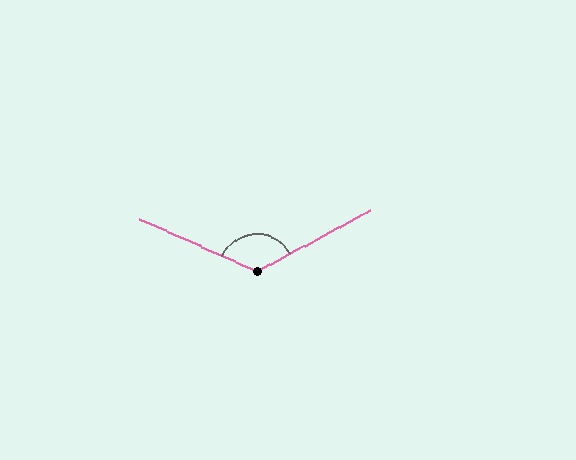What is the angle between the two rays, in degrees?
Approximately 127 degrees.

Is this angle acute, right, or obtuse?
It is obtuse.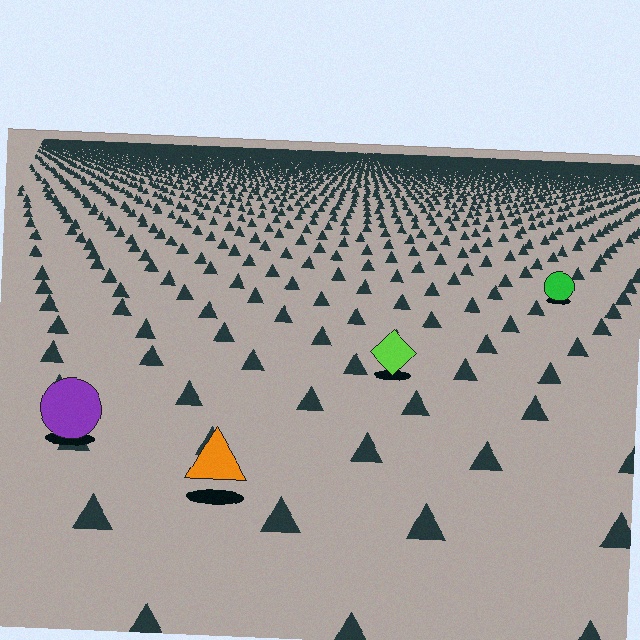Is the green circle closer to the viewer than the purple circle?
No. The purple circle is closer — you can tell from the texture gradient: the ground texture is coarser near it.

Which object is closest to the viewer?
The orange triangle is closest. The texture marks near it are larger and more spread out.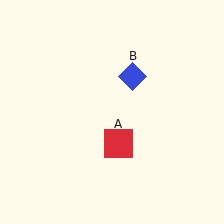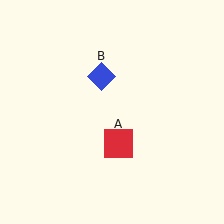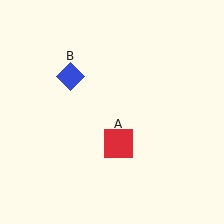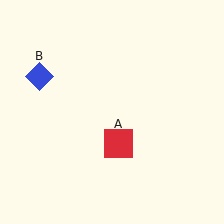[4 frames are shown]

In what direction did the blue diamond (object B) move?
The blue diamond (object B) moved left.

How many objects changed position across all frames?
1 object changed position: blue diamond (object B).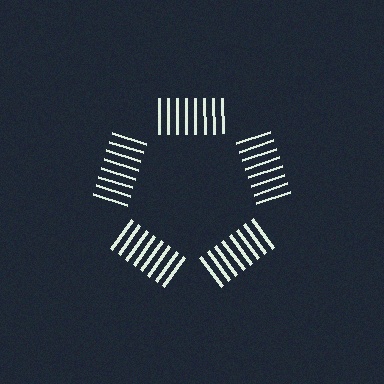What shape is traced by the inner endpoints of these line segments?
An illusory pentagon — the line segments terminate on its edges but no continuous stroke is drawn.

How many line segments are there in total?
40 — 8 along each of the 5 edges.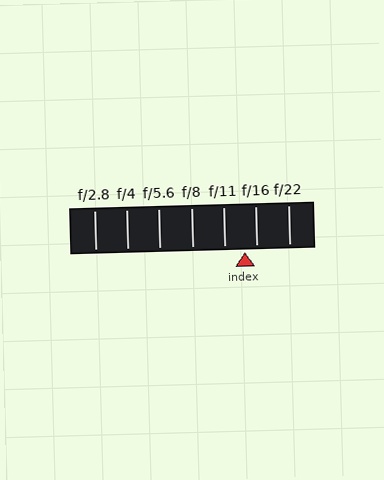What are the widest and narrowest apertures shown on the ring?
The widest aperture shown is f/2.8 and the narrowest is f/22.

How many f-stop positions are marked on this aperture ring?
There are 7 f-stop positions marked.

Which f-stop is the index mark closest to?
The index mark is closest to f/16.